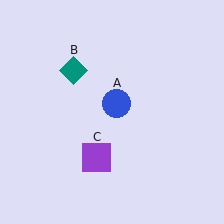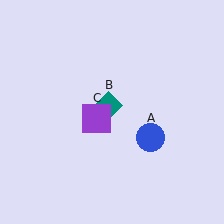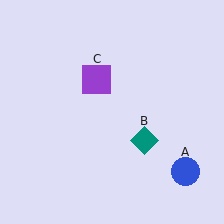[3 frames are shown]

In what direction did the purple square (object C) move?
The purple square (object C) moved up.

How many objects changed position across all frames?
3 objects changed position: blue circle (object A), teal diamond (object B), purple square (object C).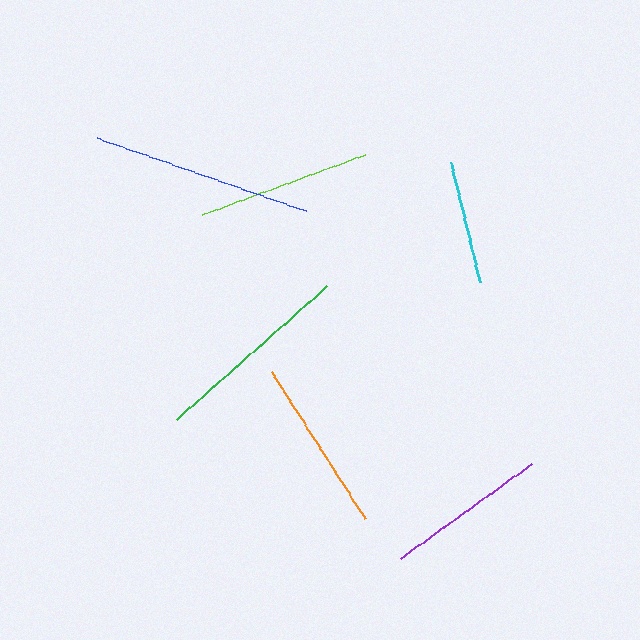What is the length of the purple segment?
The purple segment is approximately 161 pixels long.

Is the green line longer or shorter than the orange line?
The green line is longer than the orange line.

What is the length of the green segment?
The green segment is approximately 201 pixels long.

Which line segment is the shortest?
The cyan line is the shortest at approximately 123 pixels.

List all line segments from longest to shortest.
From longest to shortest: blue, green, orange, lime, purple, cyan.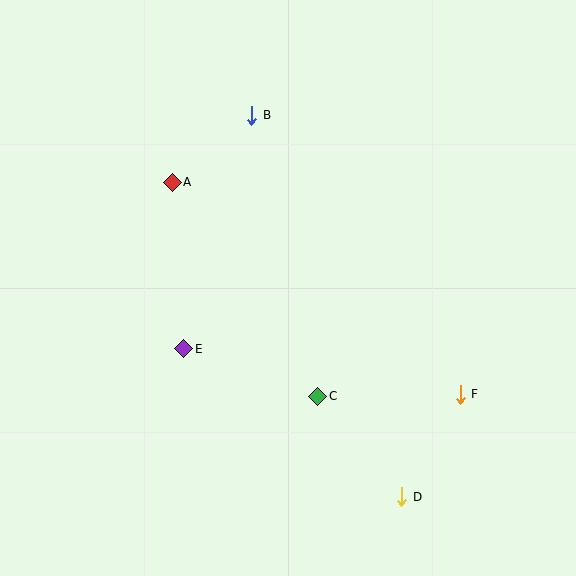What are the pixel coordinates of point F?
Point F is at (460, 394).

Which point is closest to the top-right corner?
Point B is closest to the top-right corner.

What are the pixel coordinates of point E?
Point E is at (184, 349).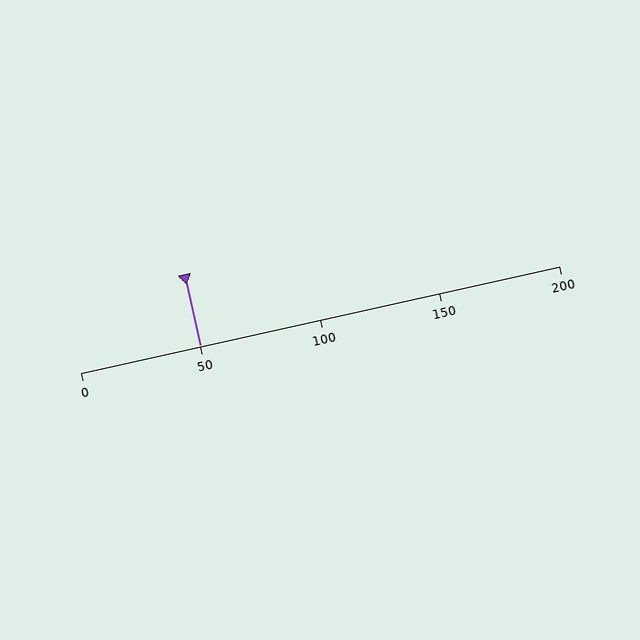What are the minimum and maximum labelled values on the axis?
The axis runs from 0 to 200.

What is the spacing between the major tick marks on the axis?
The major ticks are spaced 50 apart.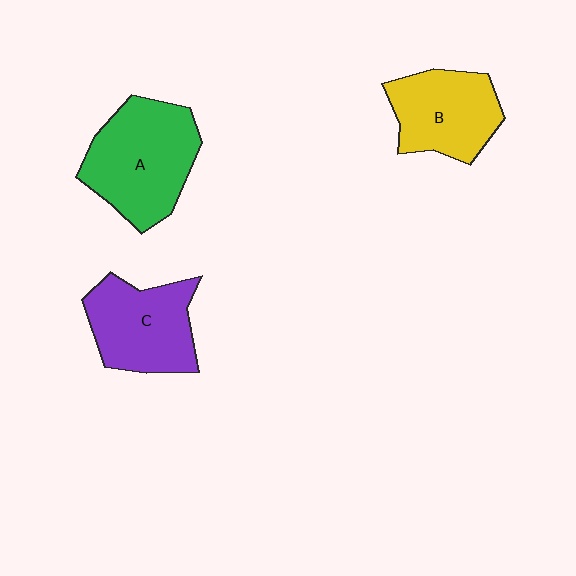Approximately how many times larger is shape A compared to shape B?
Approximately 1.3 times.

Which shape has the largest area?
Shape A (green).